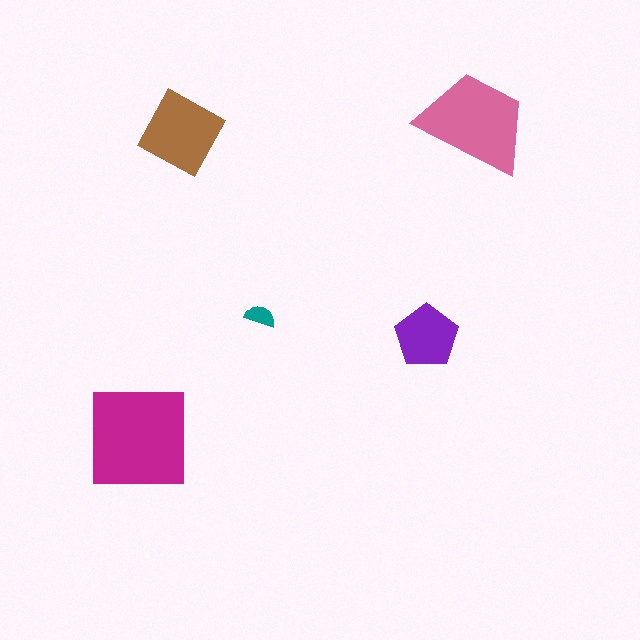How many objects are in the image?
There are 5 objects in the image.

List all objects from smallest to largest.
The teal semicircle, the purple pentagon, the brown diamond, the pink trapezoid, the magenta square.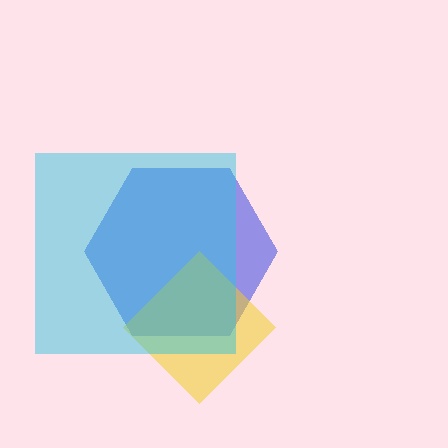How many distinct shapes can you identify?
There are 3 distinct shapes: a blue hexagon, a yellow diamond, a cyan square.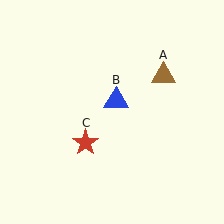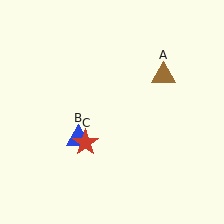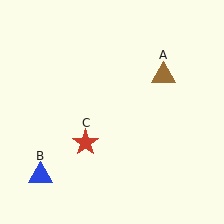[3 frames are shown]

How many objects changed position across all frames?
1 object changed position: blue triangle (object B).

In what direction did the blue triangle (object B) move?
The blue triangle (object B) moved down and to the left.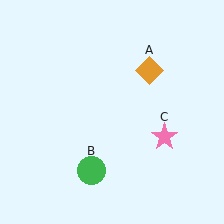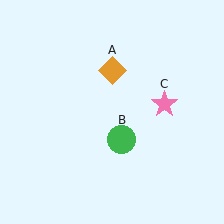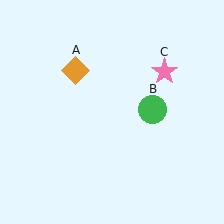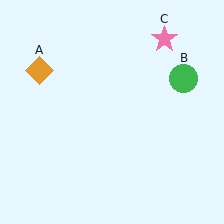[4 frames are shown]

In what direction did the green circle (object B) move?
The green circle (object B) moved up and to the right.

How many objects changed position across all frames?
3 objects changed position: orange diamond (object A), green circle (object B), pink star (object C).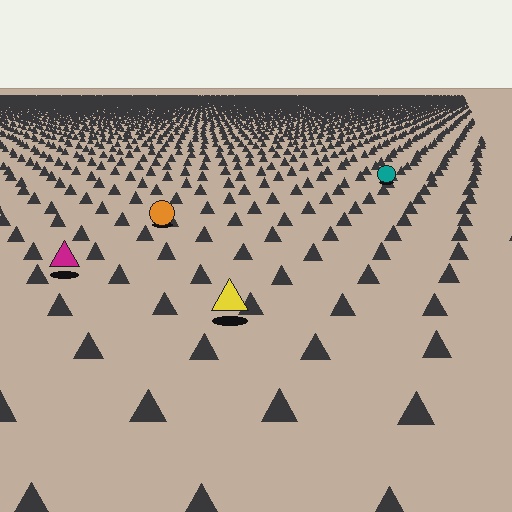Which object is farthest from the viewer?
The teal circle is farthest from the viewer. It appears smaller and the ground texture around it is denser.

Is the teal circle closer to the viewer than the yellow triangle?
No. The yellow triangle is closer — you can tell from the texture gradient: the ground texture is coarser near it.